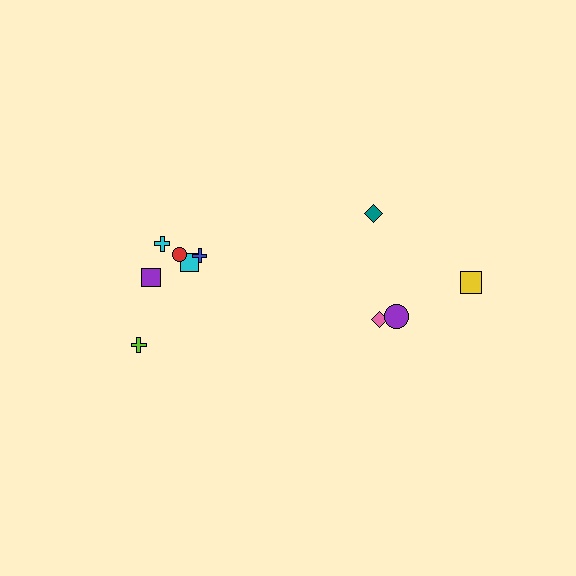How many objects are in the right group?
There are 4 objects.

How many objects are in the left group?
There are 6 objects.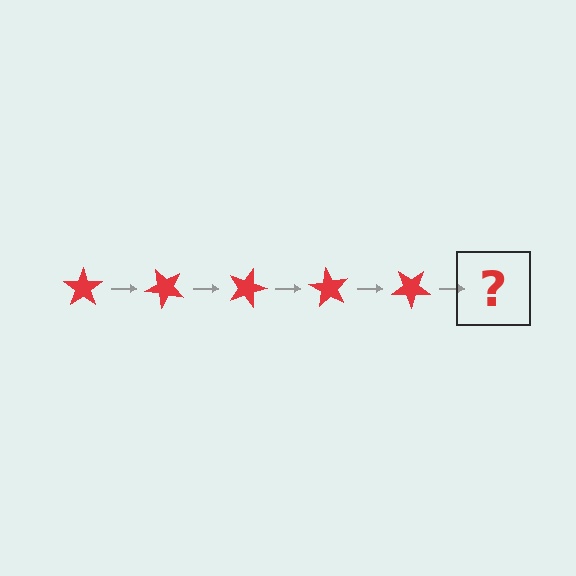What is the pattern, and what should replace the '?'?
The pattern is that the star rotates 45 degrees each step. The '?' should be a red star rotated 225 degrees.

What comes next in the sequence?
The next element should be a red star rotated 225 degrees.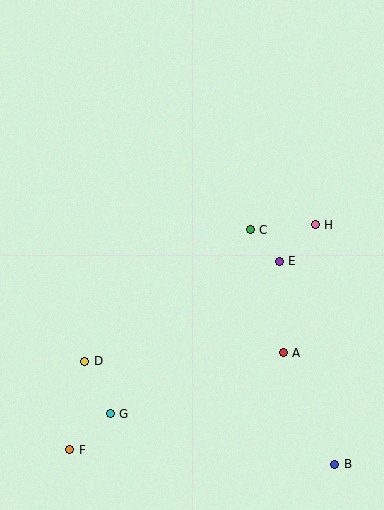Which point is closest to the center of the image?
Point C at (250, 230) is closest to the center.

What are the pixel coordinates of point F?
Point F is at (70, 450).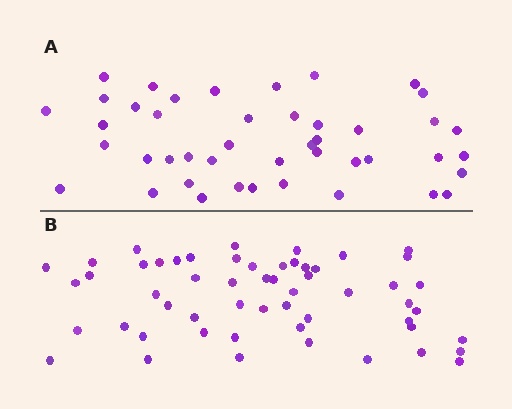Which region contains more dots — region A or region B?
Region B (the bottom region) has more dots.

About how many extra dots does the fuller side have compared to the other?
Region B has roughly 12 or so more dots than region A.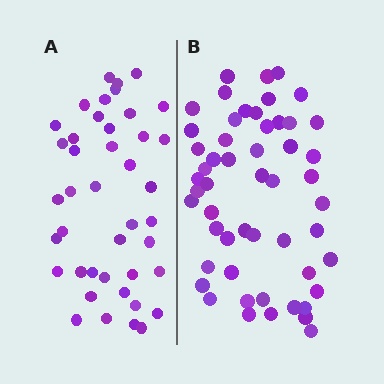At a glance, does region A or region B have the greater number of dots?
Region B (the right region) has more dots.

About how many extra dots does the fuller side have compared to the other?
Region B has roughly 12 or so more dots than region A.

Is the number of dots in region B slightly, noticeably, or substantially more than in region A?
Region B has noticeably more, but not dramatically so. The ratio is roughly 1.3 to 1.